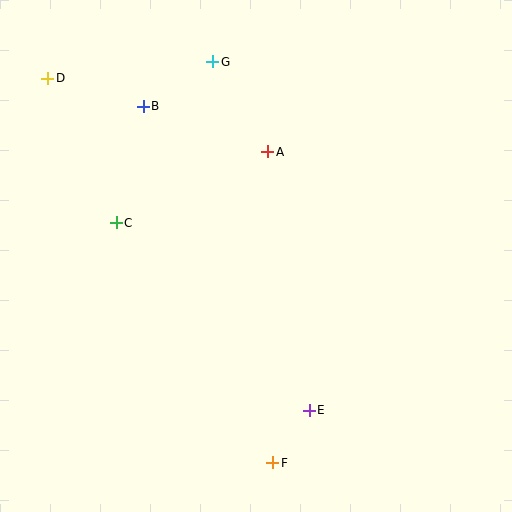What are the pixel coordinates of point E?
Point E is at (309, 410).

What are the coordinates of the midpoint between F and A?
The midpoint between F and A is at (270, 307).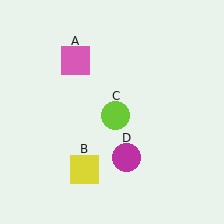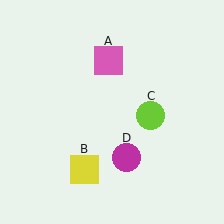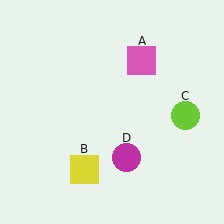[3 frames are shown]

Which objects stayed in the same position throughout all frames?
Yellow square (object B) and magenta circle (object D) remained stationary.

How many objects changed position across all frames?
2 objects changed position: pink square (object A), lime circle (object C).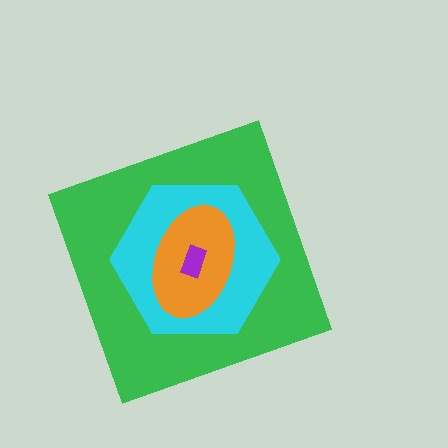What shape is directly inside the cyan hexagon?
The orange ellipse.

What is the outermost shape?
The green diamond.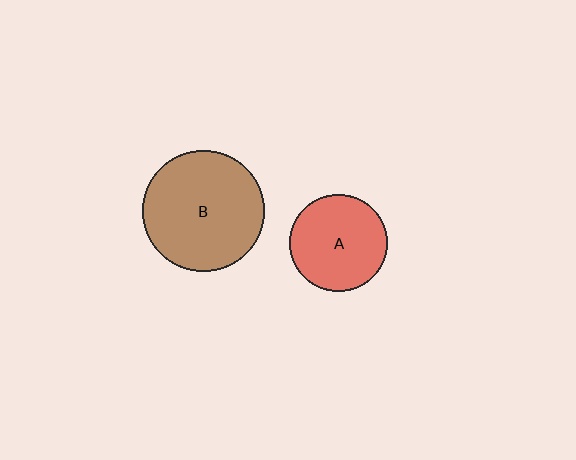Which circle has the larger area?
Circle B (brown).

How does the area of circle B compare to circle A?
Approximately 1.6 times.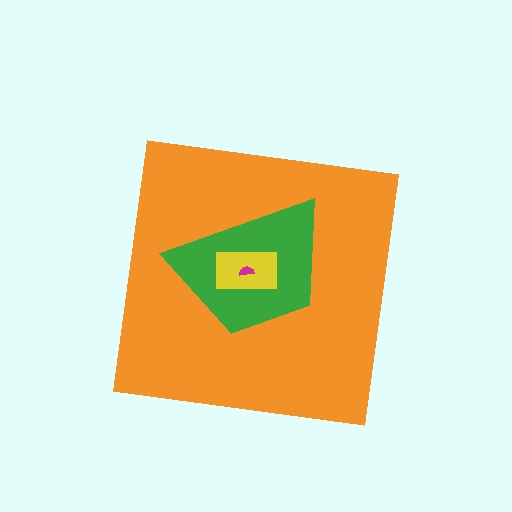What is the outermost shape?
The orange square.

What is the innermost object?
The magenta semicircle.